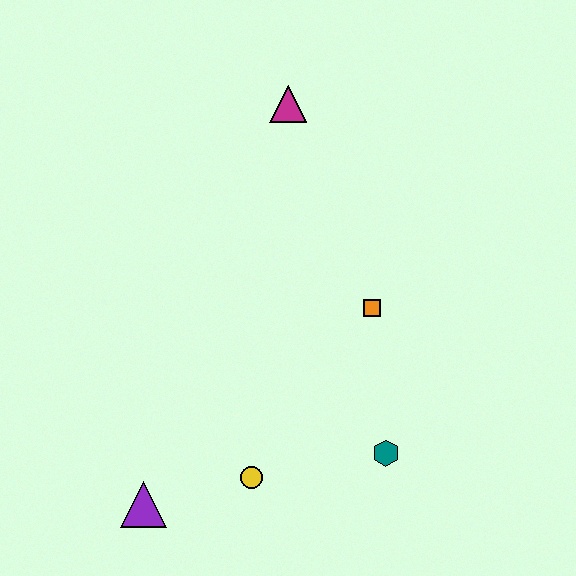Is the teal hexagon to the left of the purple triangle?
No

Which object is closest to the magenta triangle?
The orange square is closest to the magenta triangle.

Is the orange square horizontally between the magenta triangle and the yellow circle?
No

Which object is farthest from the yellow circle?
The magenta triangle is farthest from the yellow circle.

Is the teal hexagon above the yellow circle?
Yes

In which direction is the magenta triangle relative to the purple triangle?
The magenta triangle is above the purple triangle.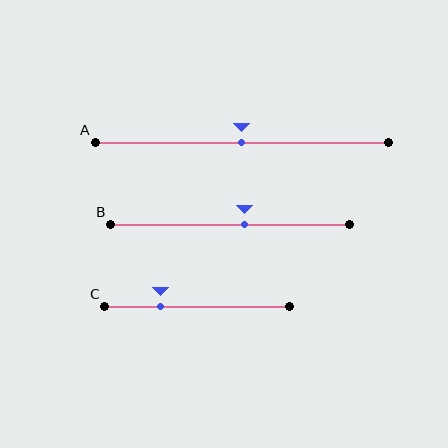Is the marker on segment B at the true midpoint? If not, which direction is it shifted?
No, the marker on segment B is shifted to the right by about 6% of the segment length.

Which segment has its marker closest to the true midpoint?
Segment A has its marker closest to the true midpoint.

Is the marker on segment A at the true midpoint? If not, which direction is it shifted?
Yes, the marker on segment A is at the true midpoint.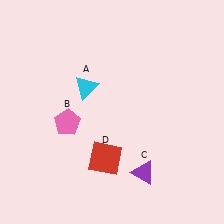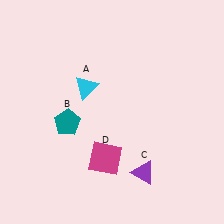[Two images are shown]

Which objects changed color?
B changed from pink to teal. D changed from red to magenta.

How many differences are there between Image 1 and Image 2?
There are 2 differences between the two images.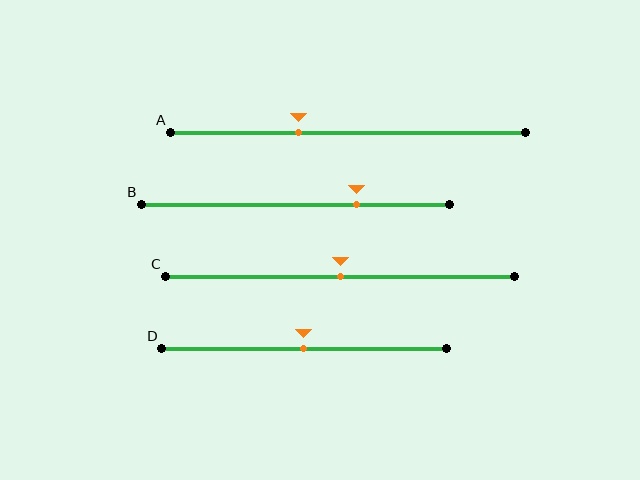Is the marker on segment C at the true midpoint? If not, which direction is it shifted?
Yes, the marker on segment C is at the true midpoint.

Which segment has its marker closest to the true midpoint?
Segment C has its marker closest to the true midpoint.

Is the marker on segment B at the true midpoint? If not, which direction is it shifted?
No, the marker on segment B is shifted to the right by about 20% of the segment length.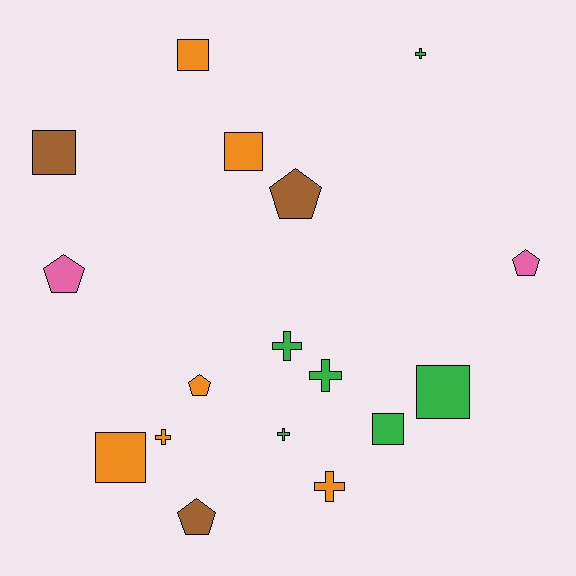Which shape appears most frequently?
Cross, with 6 objects.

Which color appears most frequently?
Green, with 6 objects.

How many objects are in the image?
There are 17 objects.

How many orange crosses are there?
There are 2 orange crosses.